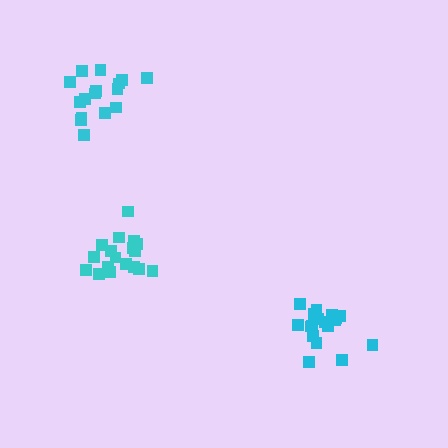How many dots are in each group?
Group 1: 19 dots, Group 2: 16 dots, Group 3: 18 dots (53 total).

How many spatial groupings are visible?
There are 3 spatial groupings.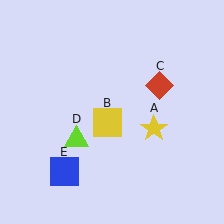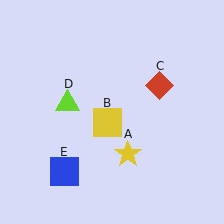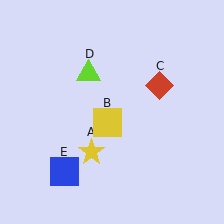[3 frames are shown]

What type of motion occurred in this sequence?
The yellow star (object A), lime triangle (object D) rotated clockwise around the center of the scene.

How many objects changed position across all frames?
2 objects changed position: yellow star (object A), lime triangle (object D).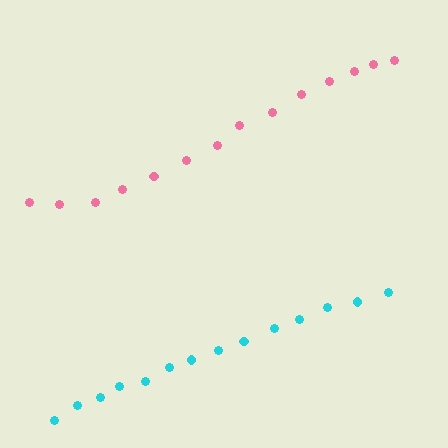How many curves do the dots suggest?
There are 2 distinct paths.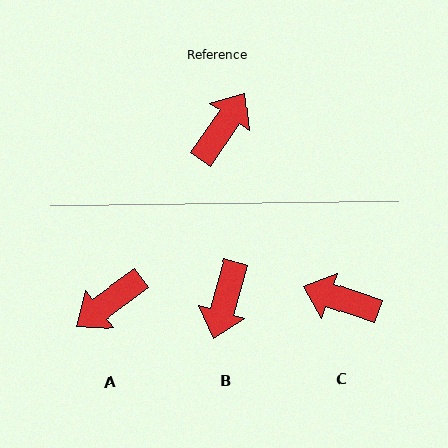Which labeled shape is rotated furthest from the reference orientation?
B, about 161 degrees away.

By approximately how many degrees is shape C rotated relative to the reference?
Approximately 106 degrees counter-clockwise.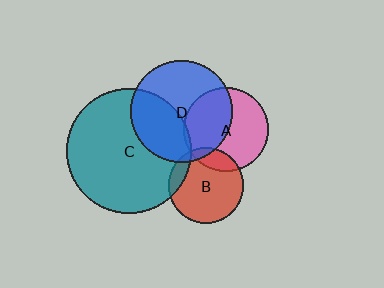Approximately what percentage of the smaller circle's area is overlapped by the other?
Approximately 35%.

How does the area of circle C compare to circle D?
Approximately 1.5 times.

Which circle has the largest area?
Circle C (teal).